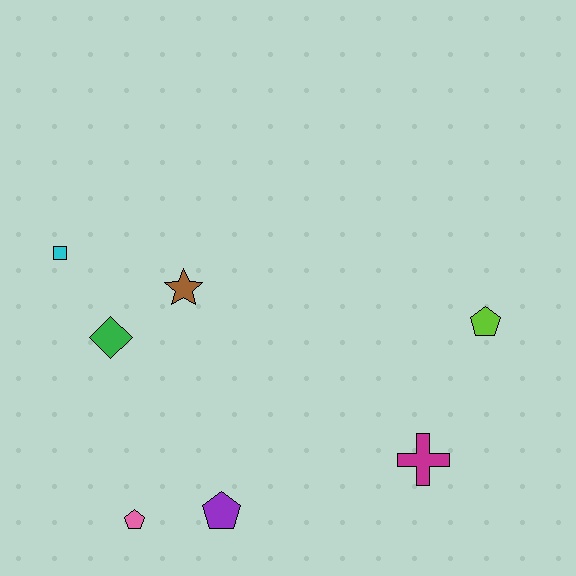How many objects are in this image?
There are 7 objects.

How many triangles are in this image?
There are no triangles.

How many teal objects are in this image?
There are no teal objects.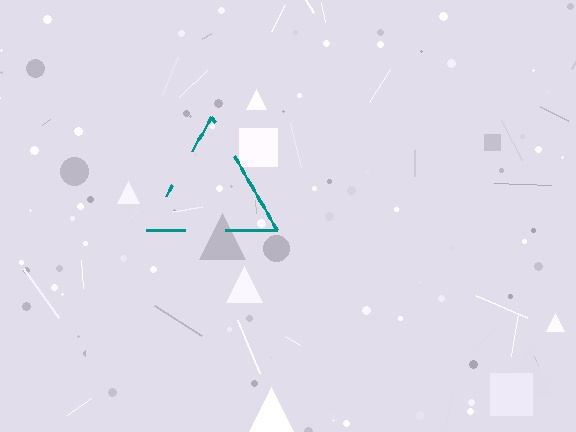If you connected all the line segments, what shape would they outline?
They would outline a triangle.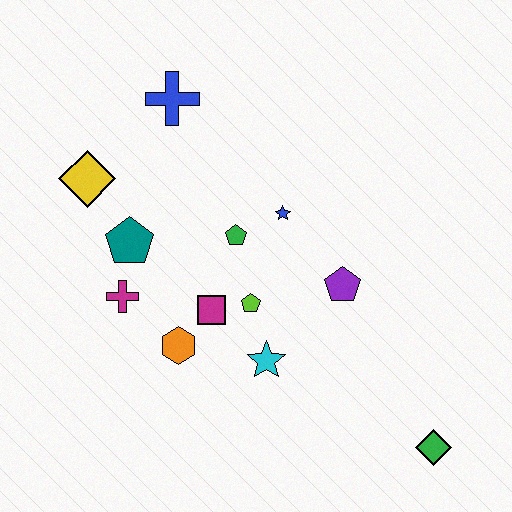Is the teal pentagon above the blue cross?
No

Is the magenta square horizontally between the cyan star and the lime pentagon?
No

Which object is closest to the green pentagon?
The blue star is closest to the green pentagon.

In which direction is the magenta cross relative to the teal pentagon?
The magenta cross is below the teal pentagon.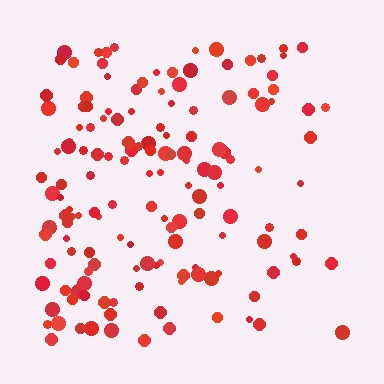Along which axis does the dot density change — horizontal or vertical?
Horizontal.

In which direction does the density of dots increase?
From right to left, with the left side densest.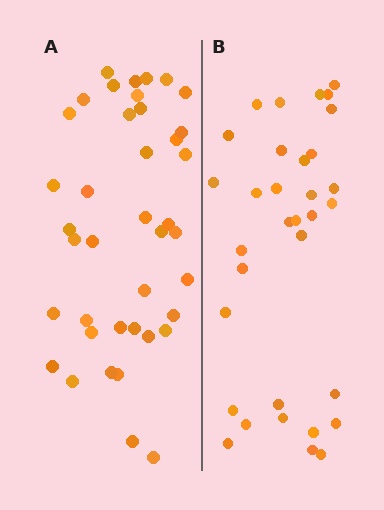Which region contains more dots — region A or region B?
Region A (the left region) has more dots.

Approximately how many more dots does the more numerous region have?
Region A has roughly 8 or so more dots than region B.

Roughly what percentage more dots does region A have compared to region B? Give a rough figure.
About 20% more.